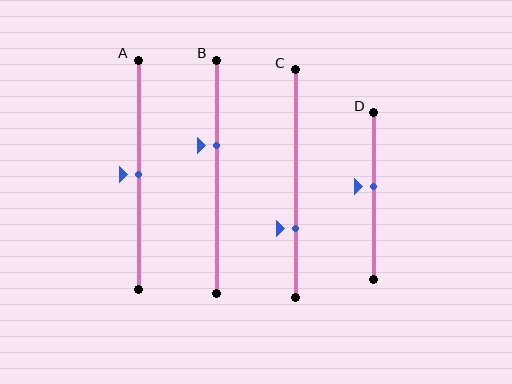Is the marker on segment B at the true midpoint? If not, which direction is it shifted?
No, the marker on segment B is shifted upward by about 13% of the segment length.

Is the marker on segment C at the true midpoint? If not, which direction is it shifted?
No, the marker on segment C is shifted downward by about 20% of the segment length.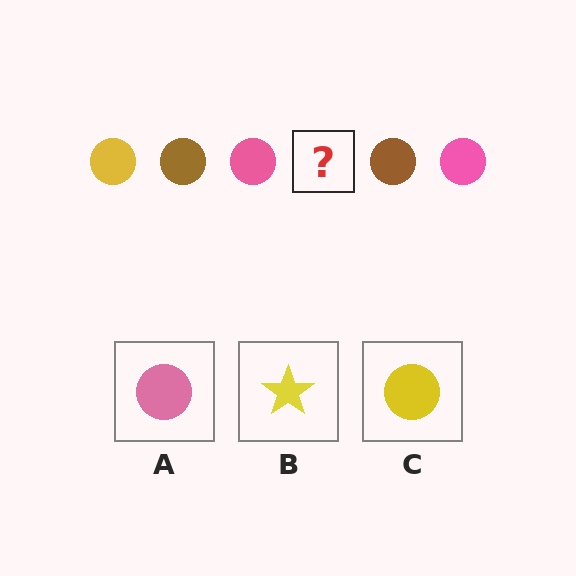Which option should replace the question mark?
Option C.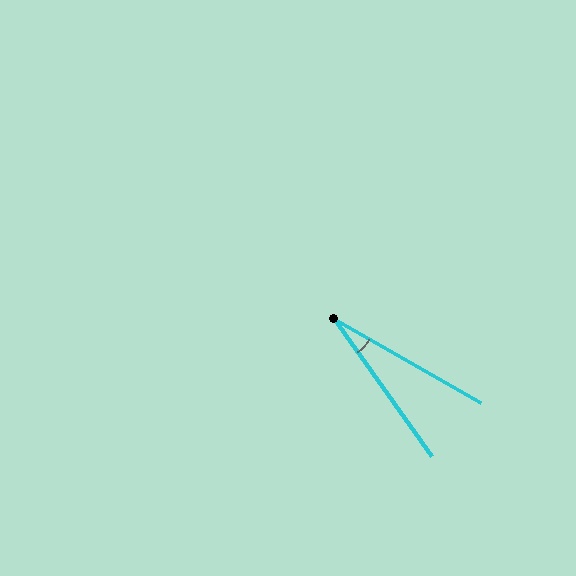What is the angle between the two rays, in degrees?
Approximately 25 degrees.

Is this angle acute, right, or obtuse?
It is acute.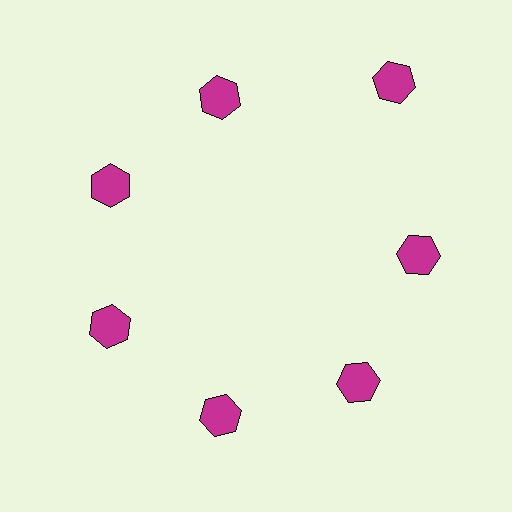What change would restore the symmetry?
The symmetry would be restored by moving it inward, back onto the ring so that all 7 hexagons sit at equal angles and equal distance from the center.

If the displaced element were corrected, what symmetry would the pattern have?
It would have 7-fold rotational symmetry — the pattern would map onto itself every 51 degrees.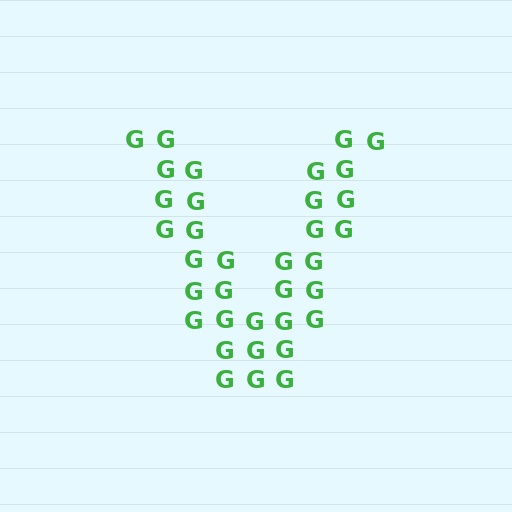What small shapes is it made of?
It is made of small letter G's.